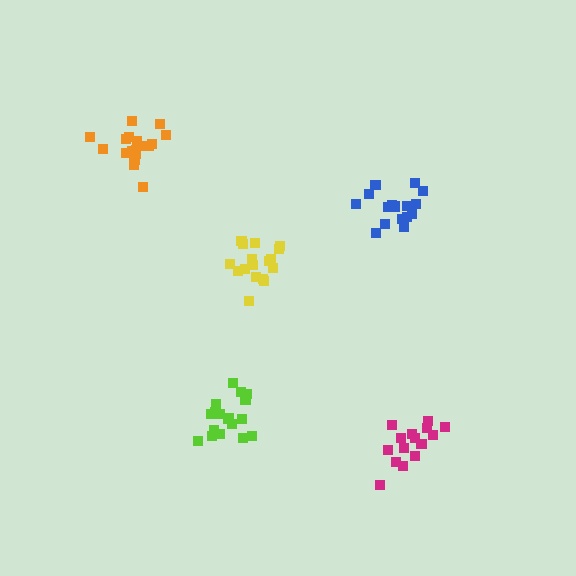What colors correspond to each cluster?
The clusters are colored: yellow, orange, blue, magenta, lime.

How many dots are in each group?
Group 1: 18 dots, Group 2: 19 dots, Group 3: 17 dots, Group 4: 15 dots, Group 5: 18 dots (87 total).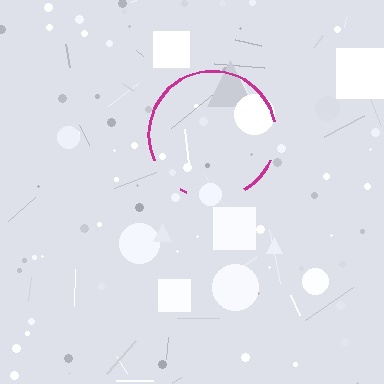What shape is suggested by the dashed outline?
The dashed outline suggests a circle.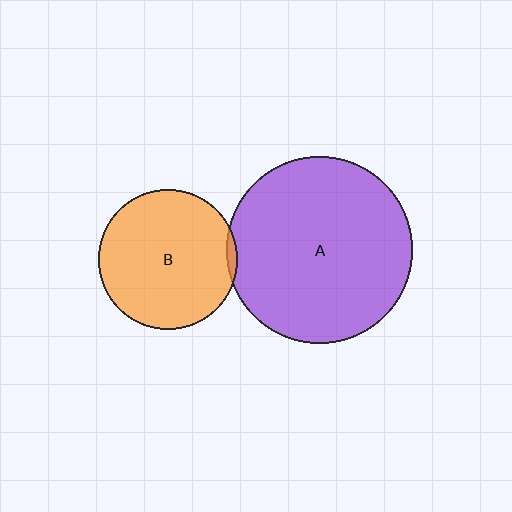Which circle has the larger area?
Circle A (purple).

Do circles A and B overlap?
Yes.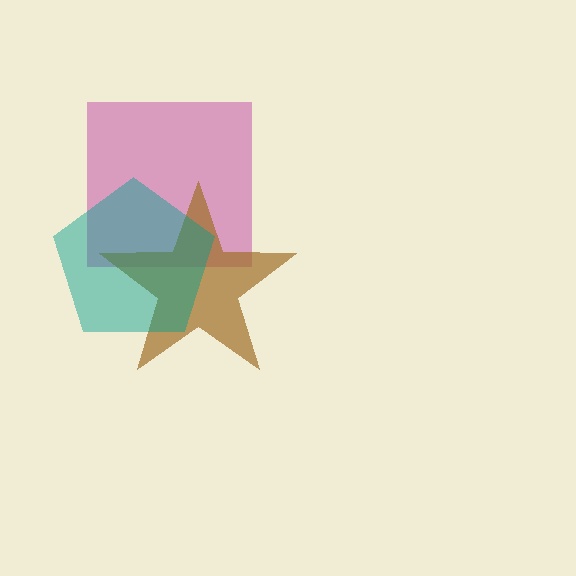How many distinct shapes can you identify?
There are 3 distinct shapes: a magenta square, a brown star, a teal pentagon.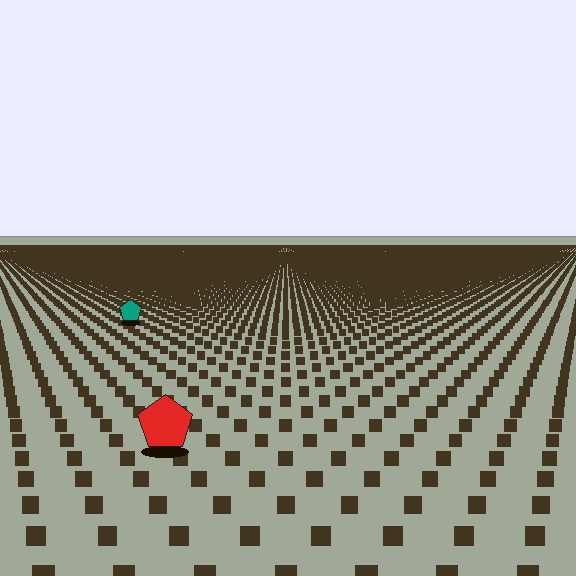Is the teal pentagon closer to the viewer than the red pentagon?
No. The red pentagon is closer — you can tell from the texture gradient: the ground texture is coarser near it.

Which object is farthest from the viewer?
The teal pentagon is farthest from the viewer. It appears smaller and the ground texture around it is denser.